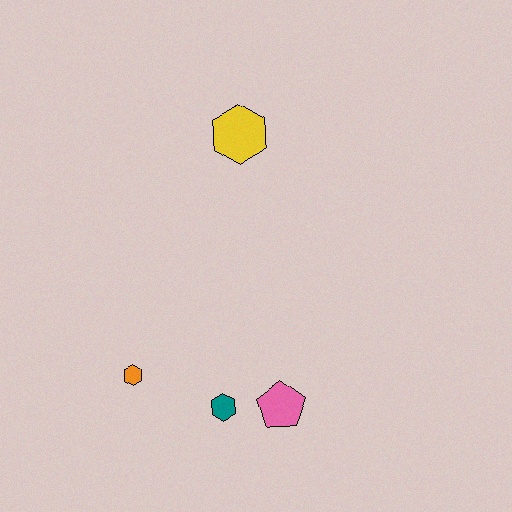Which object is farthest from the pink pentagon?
The yellow hexagon is farthest from the pink pentagon.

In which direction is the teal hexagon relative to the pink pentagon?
The teal hexagon is to the left of the pink pentagon.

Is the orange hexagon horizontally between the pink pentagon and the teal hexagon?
No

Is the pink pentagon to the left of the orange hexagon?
No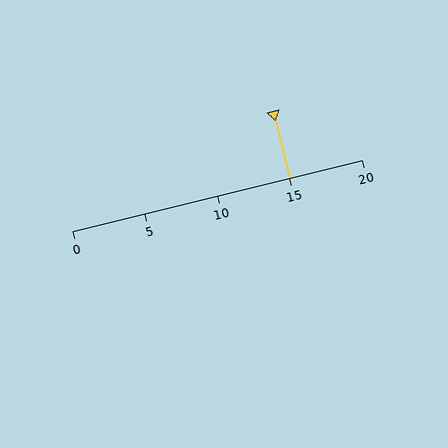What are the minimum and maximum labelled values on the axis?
The axis runs from 0 to 20.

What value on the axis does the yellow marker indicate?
The marker indicates approximately 15.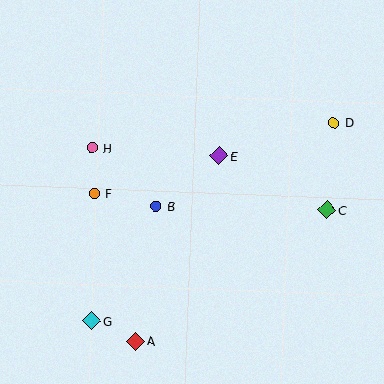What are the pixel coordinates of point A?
Point A is at (136, 341).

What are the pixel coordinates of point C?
Point C is at (327, 210).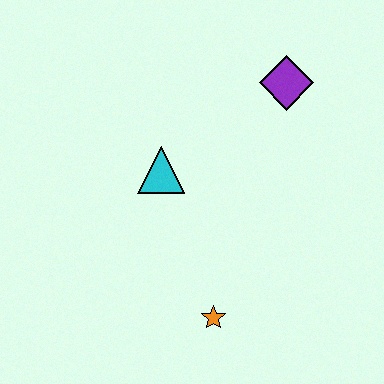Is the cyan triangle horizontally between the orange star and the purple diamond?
No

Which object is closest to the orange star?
The cyan triangle is closest to the orange star.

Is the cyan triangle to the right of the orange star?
No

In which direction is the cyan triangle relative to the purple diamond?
The cyan triangle is to the left of the purple diamond.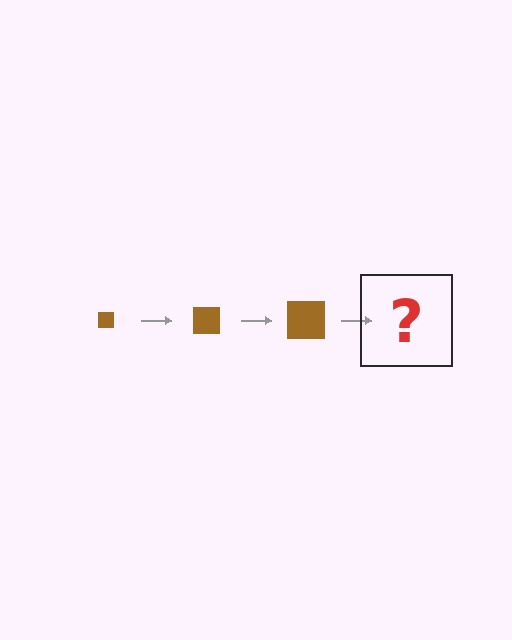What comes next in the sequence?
The next element should be a brown square, larger than the previous one.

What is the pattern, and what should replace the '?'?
The pattern is that the square gets progressively larger each step. The '?' should be a brown square, larger than the previous one.